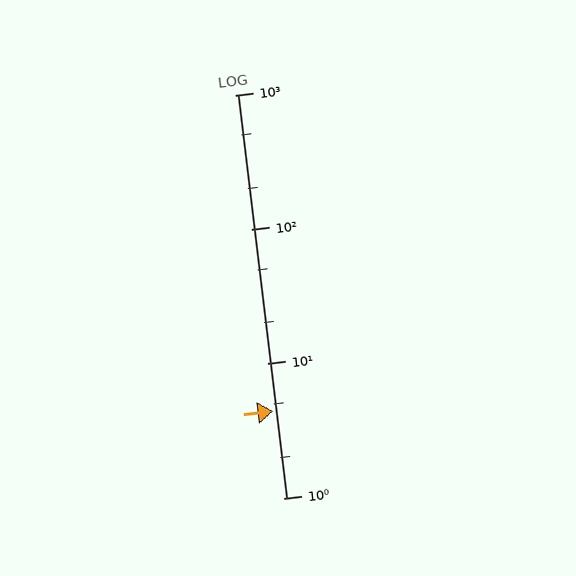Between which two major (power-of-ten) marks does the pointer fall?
The pointer is between 1 and 10.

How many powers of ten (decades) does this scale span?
The scale spans 3 decades, from 1 to 1000.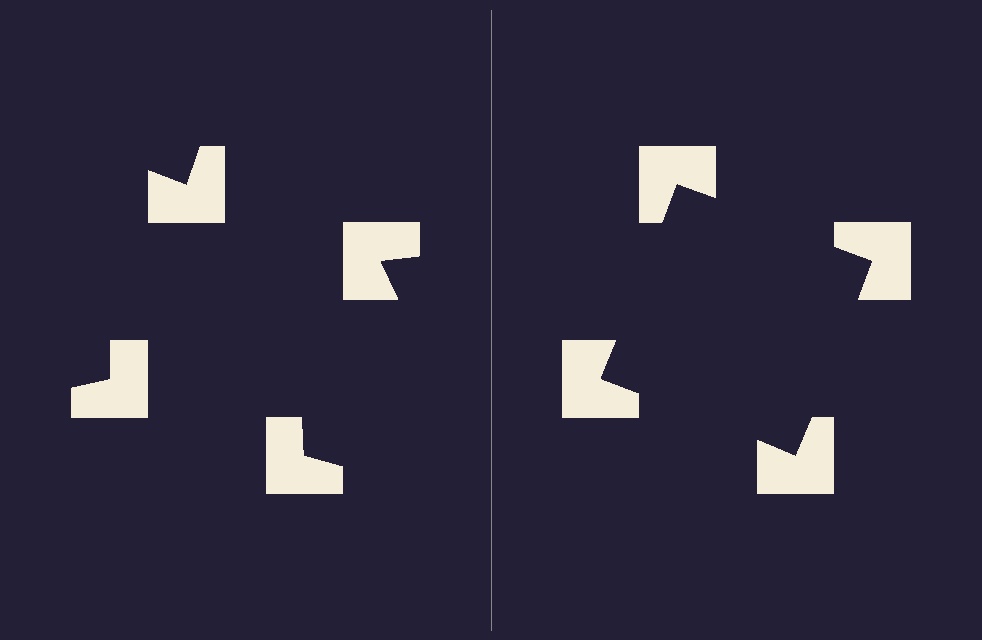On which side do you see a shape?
An illusory square appears on the right side. On the left side the wedge cuts are rotated, so no coherent shape forms.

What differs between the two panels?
The notched squares are positioned identically on both sides; only the wedge orientations differ. On the right they align to a square; on the left they are misaligned.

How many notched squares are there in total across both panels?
8 — 4 on each side.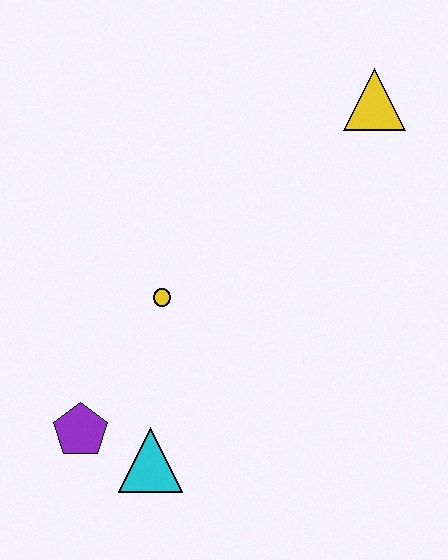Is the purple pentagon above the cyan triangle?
Yes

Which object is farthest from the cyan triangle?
The yellow triangle is farthest from the cyan triangle.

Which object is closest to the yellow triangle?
The yellow circle is closest to the yellow triangle.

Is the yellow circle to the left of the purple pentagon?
No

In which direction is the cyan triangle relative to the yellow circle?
The cyan triangle is below the yellow circle.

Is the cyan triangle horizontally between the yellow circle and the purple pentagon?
Yes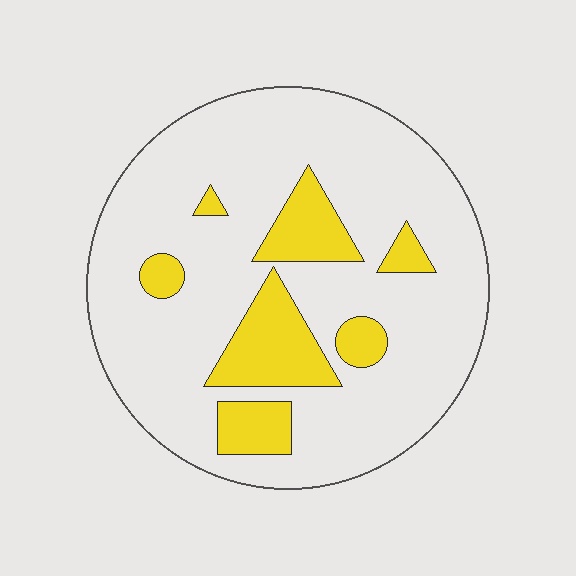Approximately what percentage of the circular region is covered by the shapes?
Approximately 20%.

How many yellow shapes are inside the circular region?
7.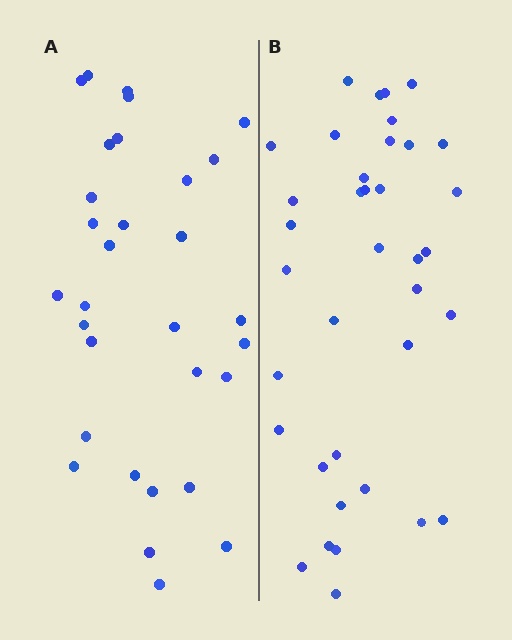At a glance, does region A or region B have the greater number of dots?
Region B (the right region) has more dots.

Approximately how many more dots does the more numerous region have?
Region B has about 6 more dots than region A.